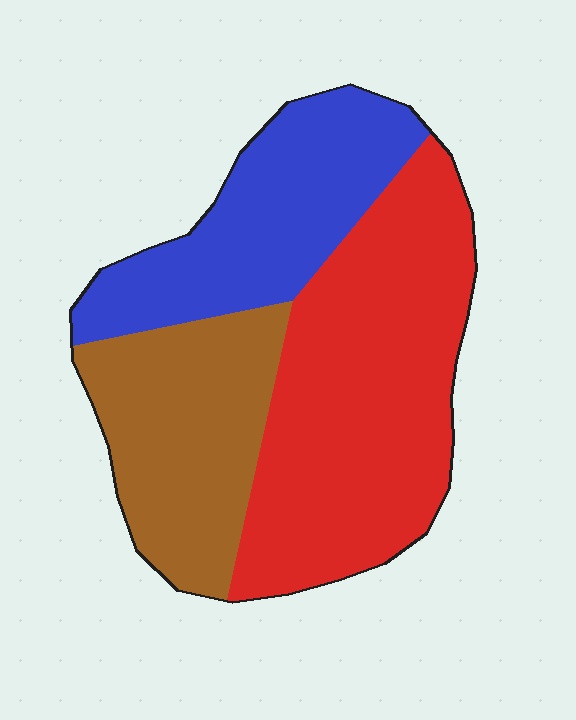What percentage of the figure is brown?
Brown takes up about one quarter (1/4) of the figure.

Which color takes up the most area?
Red, at roughly 45%.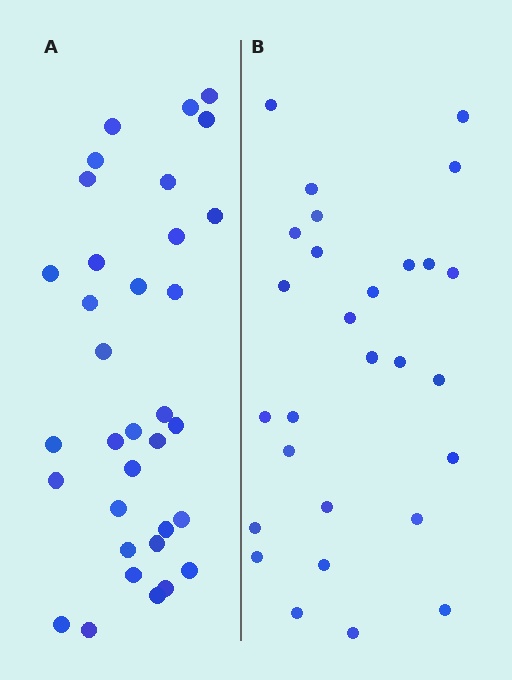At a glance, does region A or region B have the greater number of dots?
Region A (the left region) has more dots.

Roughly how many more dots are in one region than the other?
Region A has about 6 more dots than region B.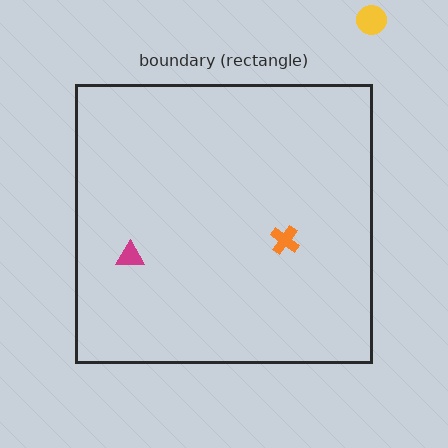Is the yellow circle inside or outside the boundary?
Outside.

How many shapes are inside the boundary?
2 inside, 1 outside.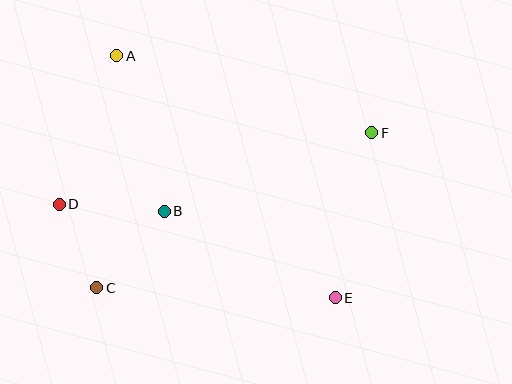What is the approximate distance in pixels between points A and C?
The distance between A and C is approximately 233 pixels.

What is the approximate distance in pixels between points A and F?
The distance between A and F is approximately 267 pixels.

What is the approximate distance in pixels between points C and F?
The distance between C and F is approximately 316 pixels.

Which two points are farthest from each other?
Points A and E are farthest from each other.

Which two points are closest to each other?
Points C and D are closest to each other.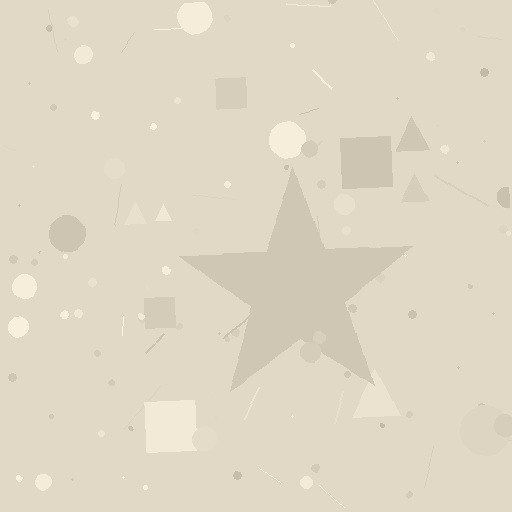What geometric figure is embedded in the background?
A star is embedded in the background.